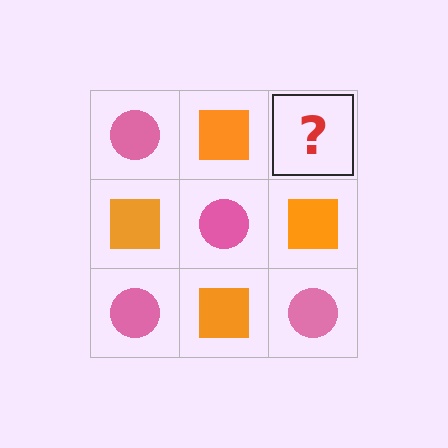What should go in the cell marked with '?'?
The missing cell should contain a pink circle.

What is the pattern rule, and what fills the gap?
The rule is that it alternates pink circle and orange square in a checkerboard pattern. The gap should be filled with a pink circle.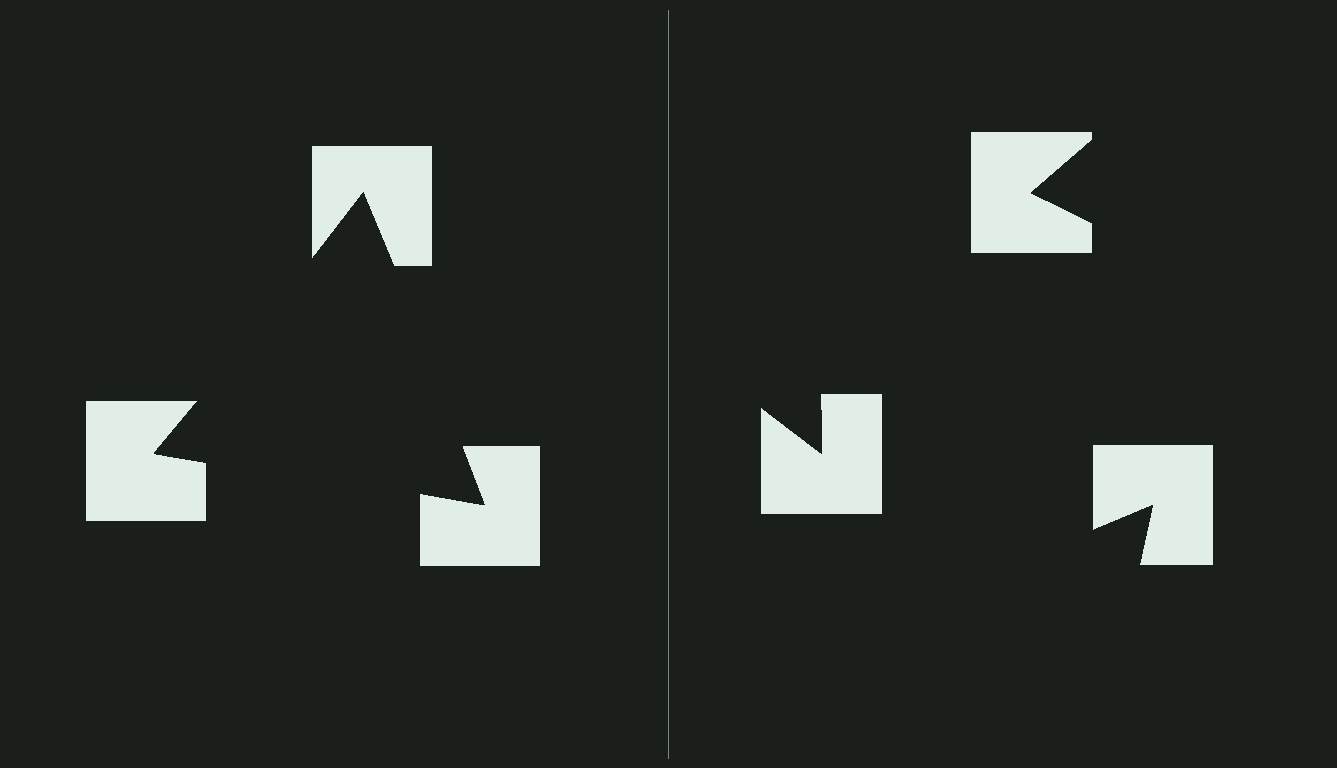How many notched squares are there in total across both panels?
6 — 3 on each side.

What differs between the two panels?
The notched squares are positioned identically on both sides; only the wedge orientations differ. On the left they align to a triangle; on the right they are misaligned.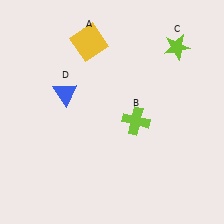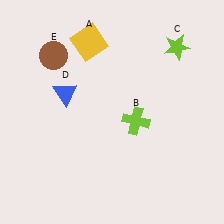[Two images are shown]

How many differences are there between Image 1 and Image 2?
There is 1 difference between the two images.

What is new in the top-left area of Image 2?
A brown circle (E) was added in the top-left area of Image 2.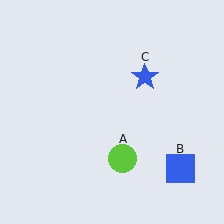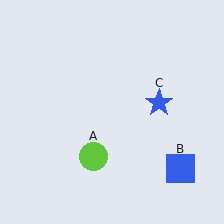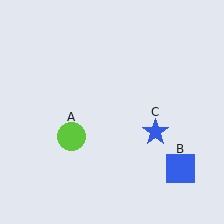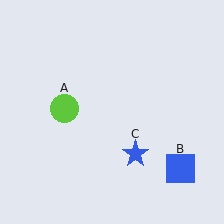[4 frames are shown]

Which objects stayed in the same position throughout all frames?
Blue square (object B) remained stationary.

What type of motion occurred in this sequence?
The lime circle (object A), blue star (object C) rotated clockwise around the center of the scene.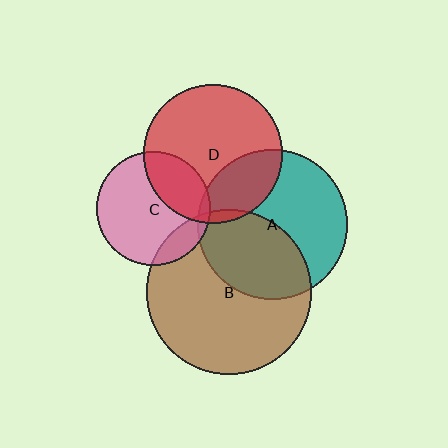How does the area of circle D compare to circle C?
Approximately 1.5 times.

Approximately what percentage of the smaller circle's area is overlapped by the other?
Approximately 25%.